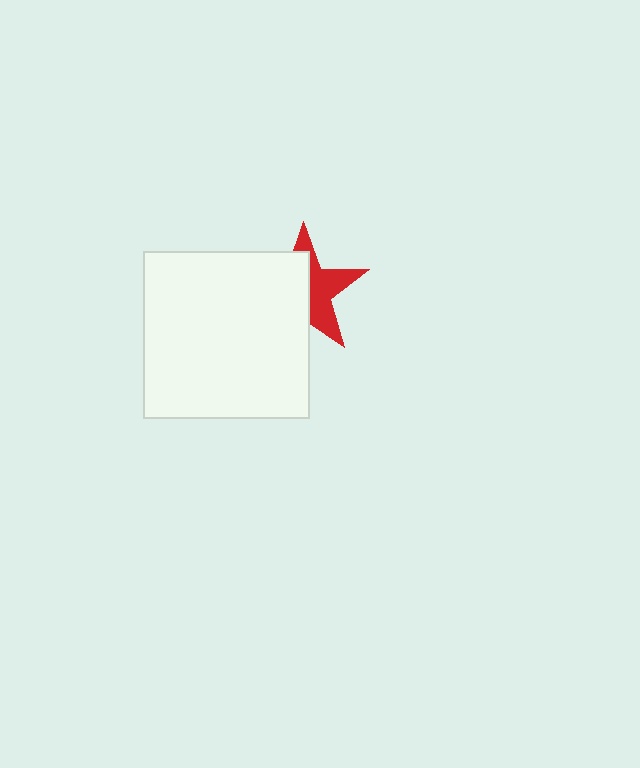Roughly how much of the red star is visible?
About half of it is visible (roughly 46%).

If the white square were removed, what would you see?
You would see the complete red star.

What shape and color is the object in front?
The object in front is a white square.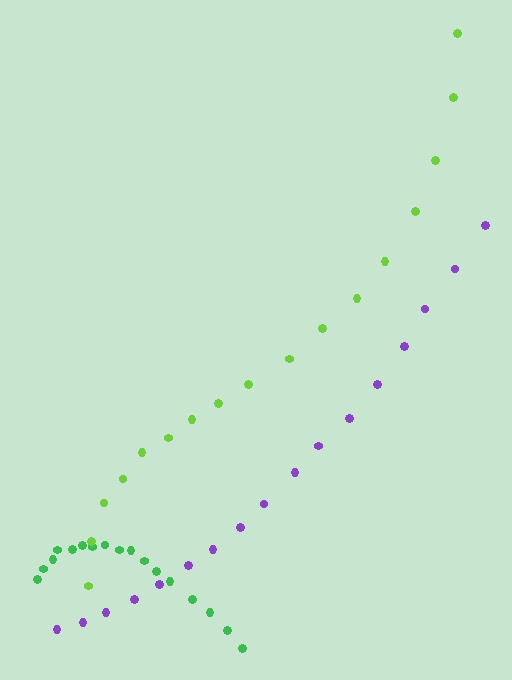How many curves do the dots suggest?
There are 3 distinct paths.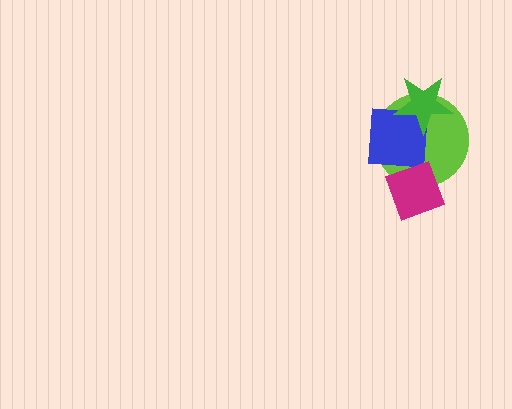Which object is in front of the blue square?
The green star is in front of the blue square.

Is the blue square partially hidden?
Yes, it is partially covered by another shape.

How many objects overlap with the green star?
2 objects overlap with the green star.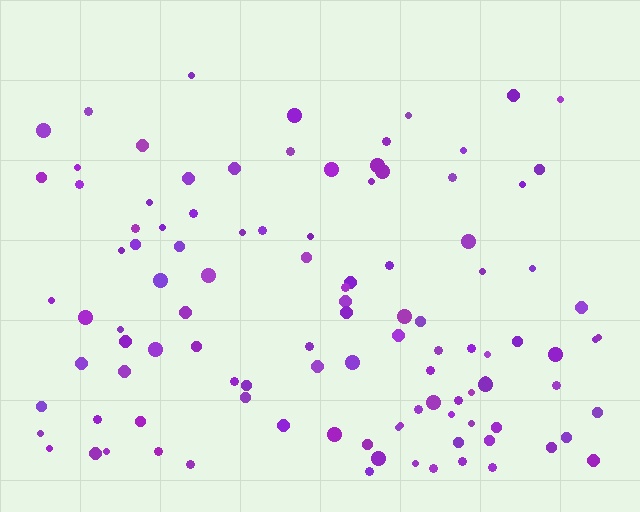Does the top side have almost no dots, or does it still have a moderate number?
Still a moderate number, just noticeably fewer than the bottom.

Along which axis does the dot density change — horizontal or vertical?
Vertical.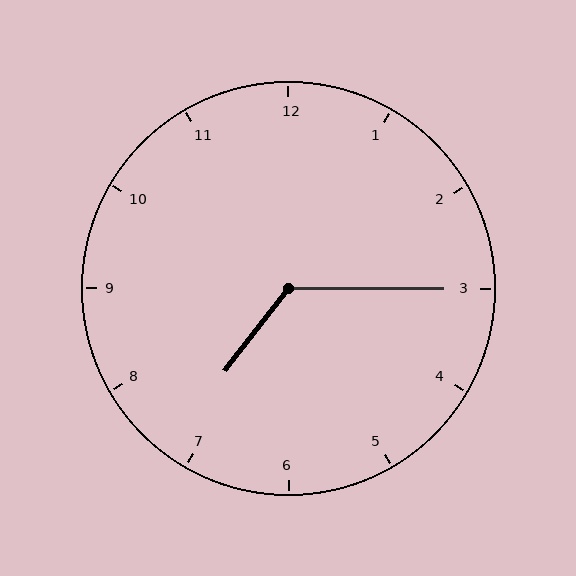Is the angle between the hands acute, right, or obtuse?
It is obtuse.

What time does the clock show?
7:15.